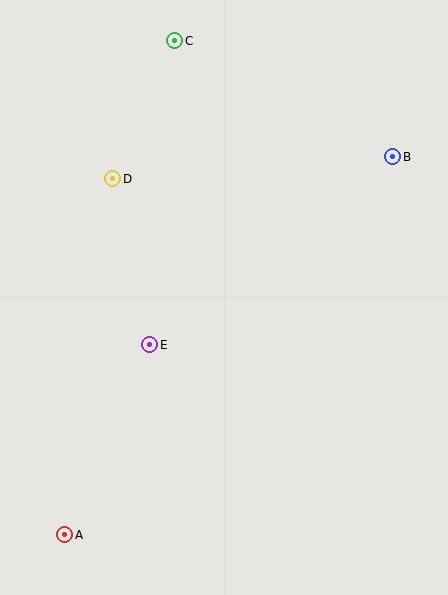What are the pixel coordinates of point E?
Point E is at (150, 345).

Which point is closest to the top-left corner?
Point C is closest to the top-left corner.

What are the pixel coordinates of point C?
Point C is at (175, 41).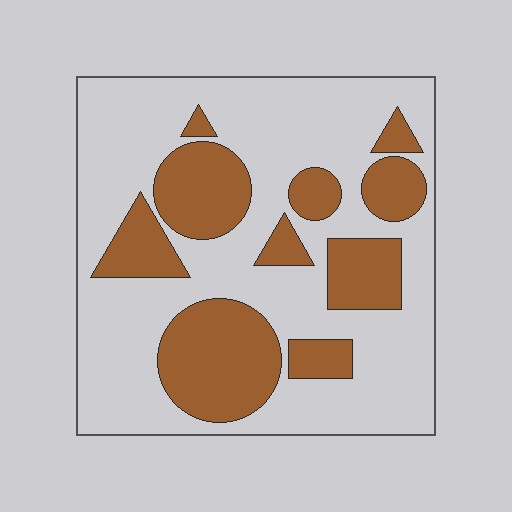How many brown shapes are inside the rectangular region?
10.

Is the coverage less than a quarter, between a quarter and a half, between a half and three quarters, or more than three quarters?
Between a quarter and a half.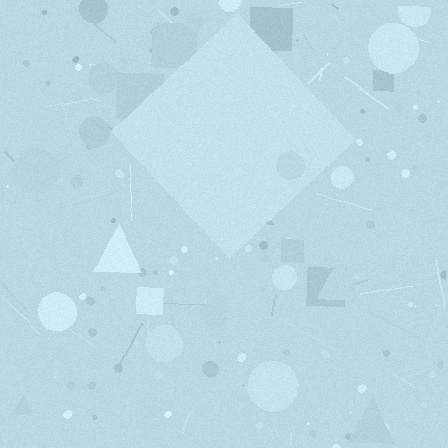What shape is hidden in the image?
A diamond is hidden in the image.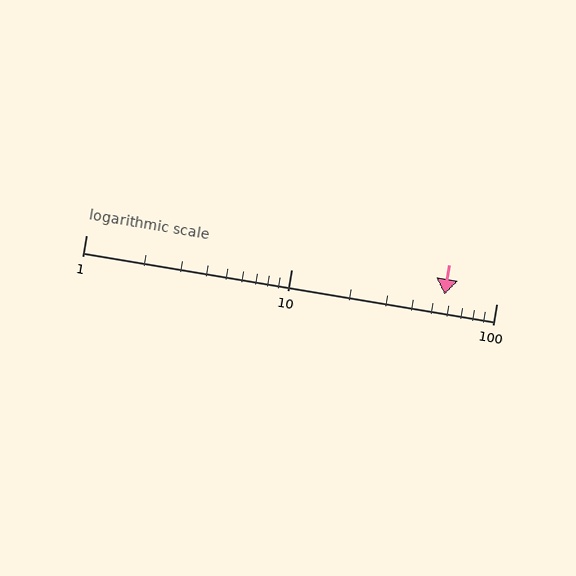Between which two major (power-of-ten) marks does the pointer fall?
The pointer is between 10 and 100.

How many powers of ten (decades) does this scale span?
The scale spans 2 decades, from 1 to 100.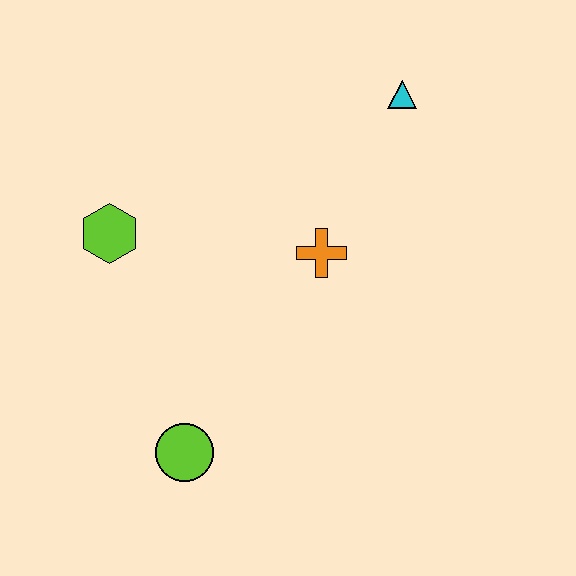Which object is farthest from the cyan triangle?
The lime circle is farthest from the cyan triangle.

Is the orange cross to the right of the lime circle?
Yes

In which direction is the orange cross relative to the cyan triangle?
The orange cross is below the cyan triangle.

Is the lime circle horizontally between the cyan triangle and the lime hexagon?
Yes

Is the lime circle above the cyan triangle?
No